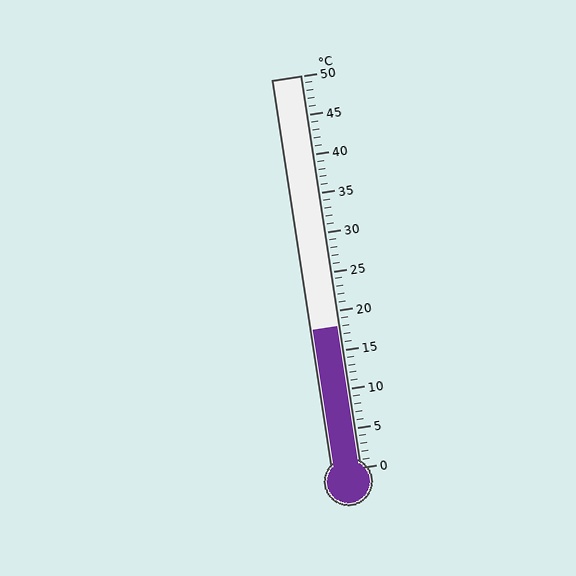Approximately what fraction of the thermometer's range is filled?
The thermometer is filled to approximately 35% of its range.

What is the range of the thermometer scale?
The thermometer scale ranges from 0°C to 50°C.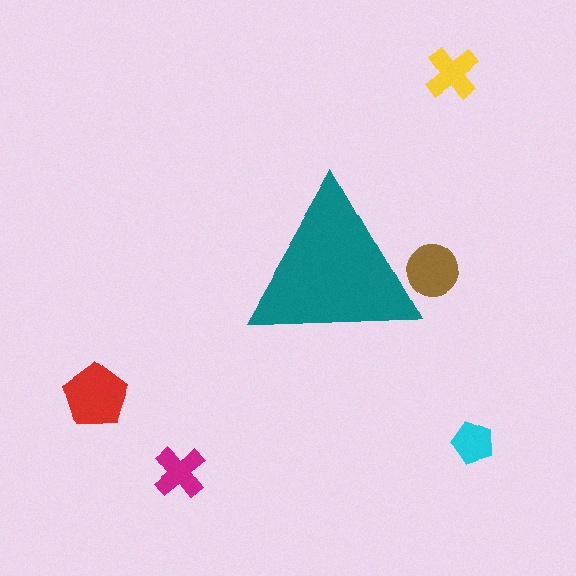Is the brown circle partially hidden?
Yes, the brown circle is partially hidden behind the teal triangle.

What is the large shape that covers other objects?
A teal triangle.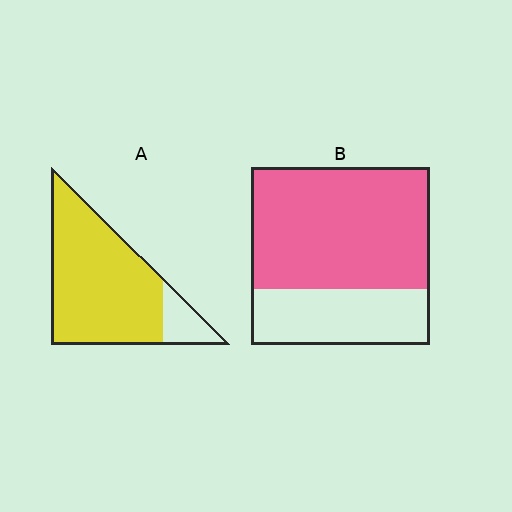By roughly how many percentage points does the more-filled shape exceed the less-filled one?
By roughly 15 percentage points (A over B).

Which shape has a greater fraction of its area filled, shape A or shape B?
Shape A.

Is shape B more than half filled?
Yes.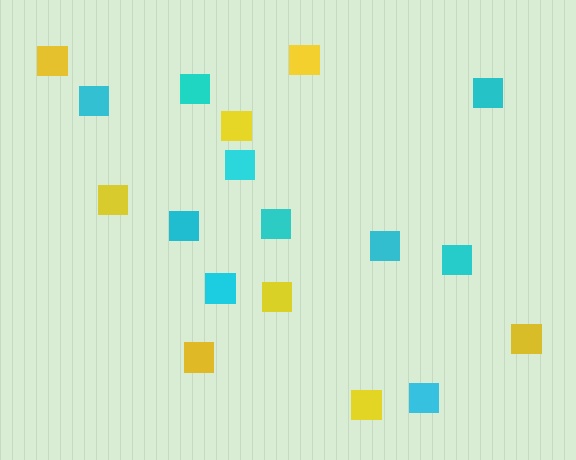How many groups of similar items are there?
There are 2 groups: one group of yellow squares (8) and one group of cyan squares (10).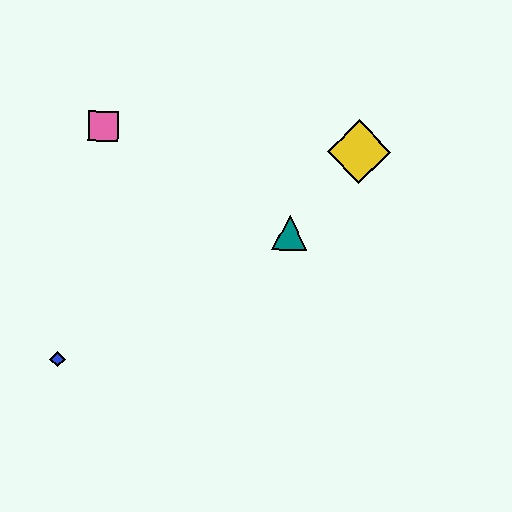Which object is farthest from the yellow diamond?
The blue diamond is farthest from the yellow diamond.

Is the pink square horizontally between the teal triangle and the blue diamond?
Yes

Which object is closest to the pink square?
The teal triangle is closest to the pink square.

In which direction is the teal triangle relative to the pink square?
The teal triangle is to the right of the pink square.